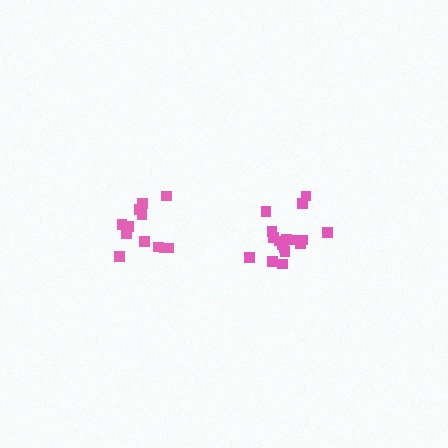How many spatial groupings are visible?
There are 2 spatial groupings.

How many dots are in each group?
Group 1: 12 dots, Group 2: 17 dots (29 total).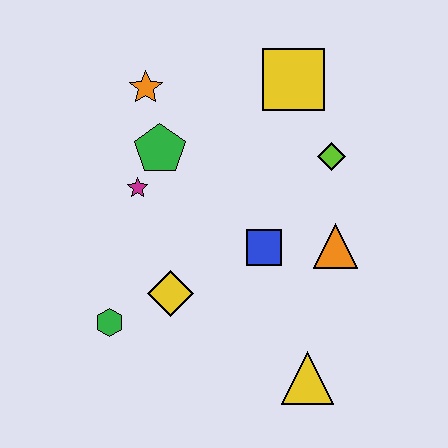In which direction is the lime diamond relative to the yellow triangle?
The lime diamond is above the yellow triangle.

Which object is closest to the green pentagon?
The magenta star is closest to the green pentagon.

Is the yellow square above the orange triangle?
Yes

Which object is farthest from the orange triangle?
The orange star is farthest from the orange triangle.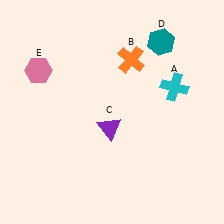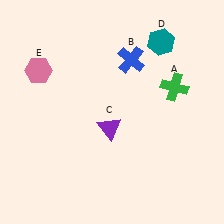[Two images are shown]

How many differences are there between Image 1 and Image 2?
There are 2 differences between the two images.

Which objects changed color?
A changed from cyan to green. B changed from orange to blue.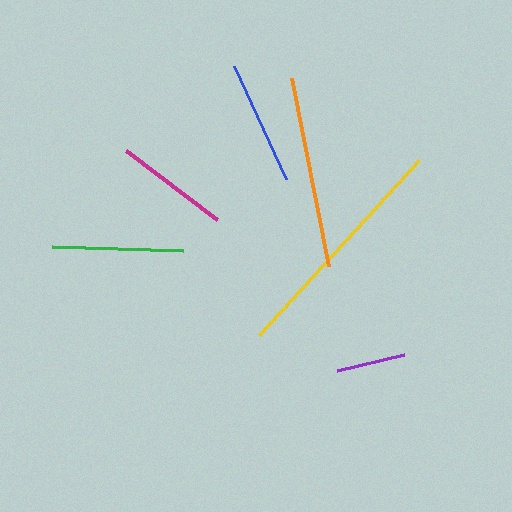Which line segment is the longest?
The yellow line is the longest at approximately 237 pixels.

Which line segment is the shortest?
The purple line is the shortest at approximately 69 pixels.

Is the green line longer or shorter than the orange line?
The orange line is longer than the green line.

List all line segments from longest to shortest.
From longest to shortest: yellow, orange, green, blue, magenta, purple.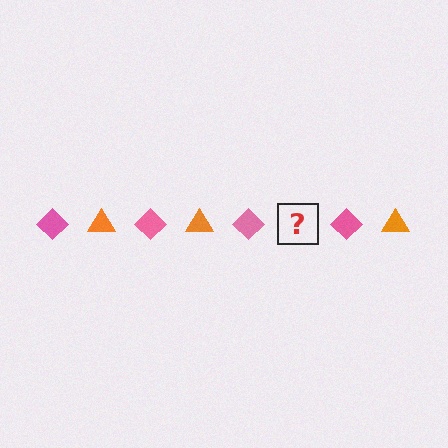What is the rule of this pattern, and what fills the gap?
The rule is that the pattern alternates between pink diamond and orange triangle. The gap should be filled with an orange triangle.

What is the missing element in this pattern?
The missing element is an orange triangle.